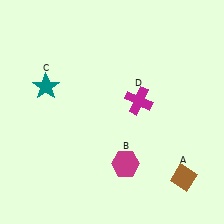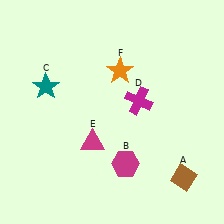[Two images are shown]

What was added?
A magenta triangle (E), an orange star (F) were added in Image 2.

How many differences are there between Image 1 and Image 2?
There are 2 differences between the two images.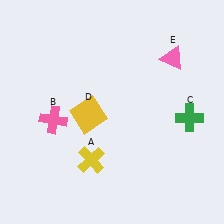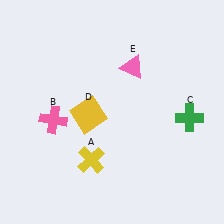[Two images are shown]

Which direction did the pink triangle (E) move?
The pink triangle (E) moved left.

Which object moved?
The pink triangle (E) moved left.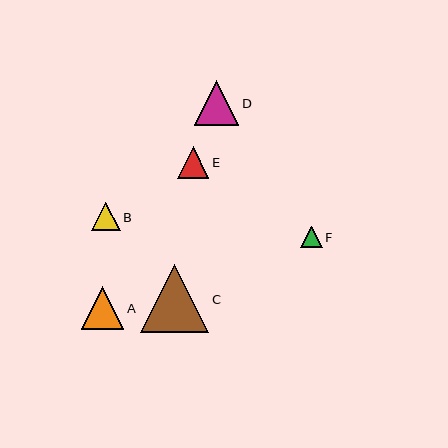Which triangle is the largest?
Triangle C is the largest with a size of approximately 68 pixels.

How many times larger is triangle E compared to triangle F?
Triangle E is approximately 1.5 times the size of triangle F.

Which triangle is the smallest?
Triangle F is the smallest with a size of approximately 22 pixels.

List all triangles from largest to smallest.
From largest to smallest: C, D, A, E, B, F.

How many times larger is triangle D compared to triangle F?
Triangle D is approximately 2.1 times the size of triangle F.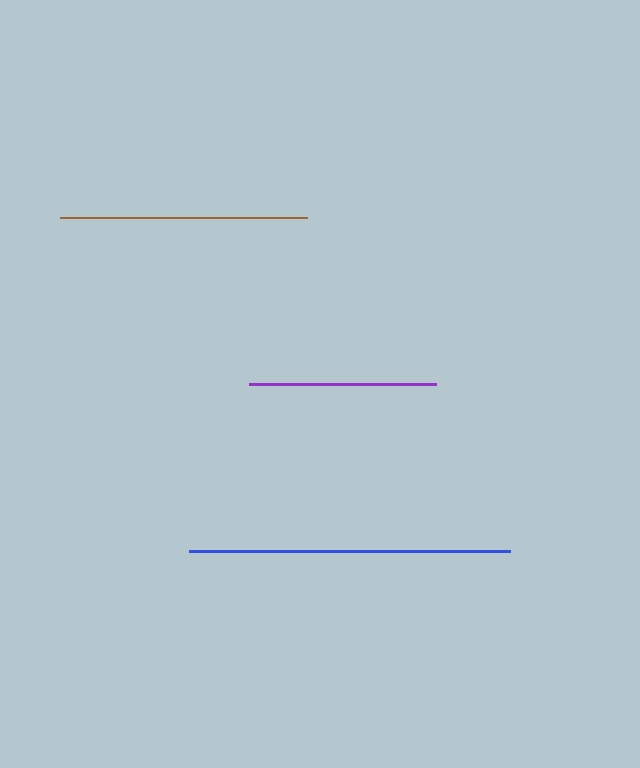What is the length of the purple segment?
The purple segment is approximately 187 pixels long.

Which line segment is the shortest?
The purple line is the shortest at approximately 187 pixels.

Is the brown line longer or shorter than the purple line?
The brown line is longer than the purple line.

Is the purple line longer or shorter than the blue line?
The blue line is longer than the purple line.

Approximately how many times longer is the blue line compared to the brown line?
The blue line is approximately 1.3 times the length of the brown line.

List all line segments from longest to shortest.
From longest to shortest: blue, brown, purple.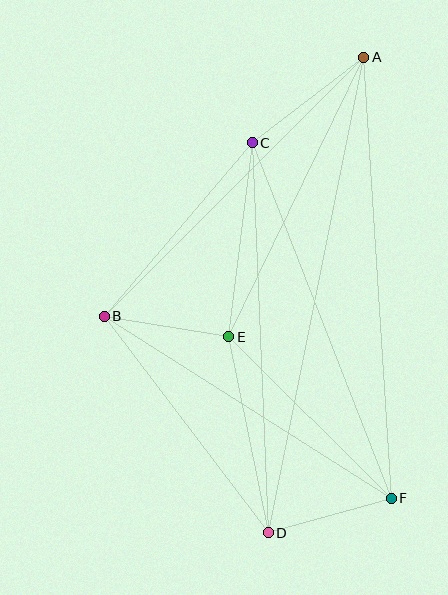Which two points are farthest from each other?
Points A and D are farthest from each other.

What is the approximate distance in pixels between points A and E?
The distance between A and E is approximately 310 pixels.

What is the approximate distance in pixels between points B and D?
The distance between B and D is approximately 271 pixels.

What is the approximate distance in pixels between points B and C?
The distance between B and C is approximately 228 pixels.